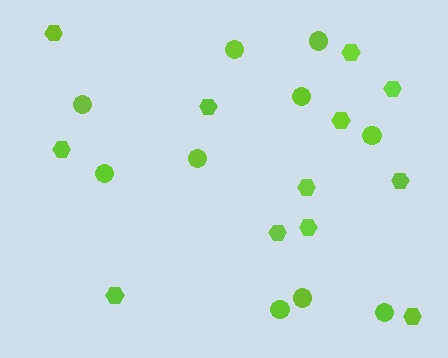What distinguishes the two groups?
There are 2 groups: one group of circles (10) and one group of hexagons (12).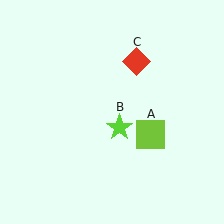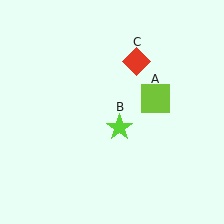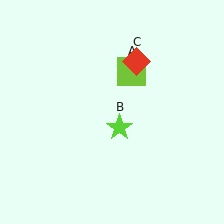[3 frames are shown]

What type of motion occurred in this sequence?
The lime square (object A) rotated counterclockwise around the center of the scene.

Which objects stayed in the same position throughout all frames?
Lime star (object B) and red diamond (object C) remained stationary.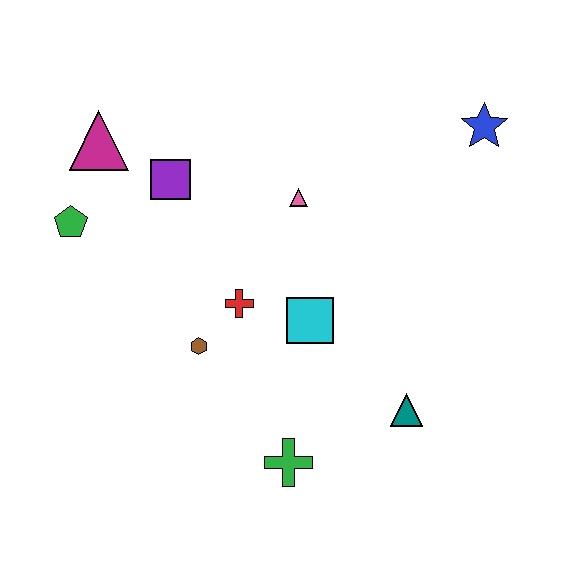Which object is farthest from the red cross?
The blue star is farthest from the red cross.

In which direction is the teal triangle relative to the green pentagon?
The teal triangle is to the right of the green pentagon.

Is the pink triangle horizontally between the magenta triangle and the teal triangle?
Yes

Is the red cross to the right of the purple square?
Yes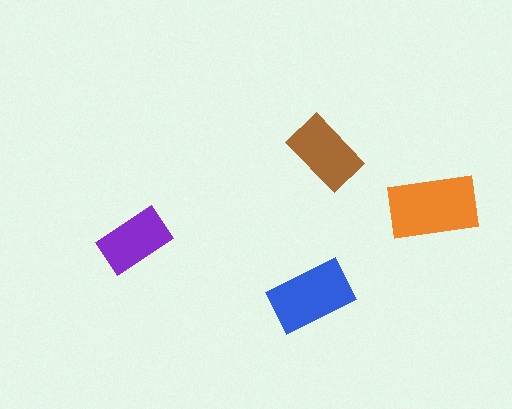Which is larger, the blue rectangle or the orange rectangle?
The orange one.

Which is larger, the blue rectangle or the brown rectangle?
The blue one.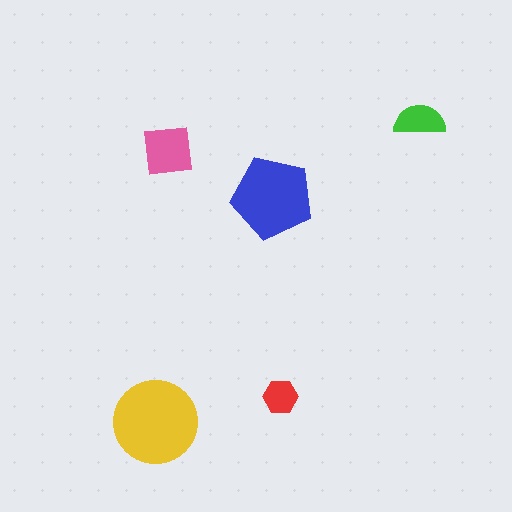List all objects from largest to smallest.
The yellow circle, the blue pentagon, the pink square, the green semicircle, the red hexagon.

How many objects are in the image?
There are 5 objects in the image.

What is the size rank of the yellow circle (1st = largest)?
1st.